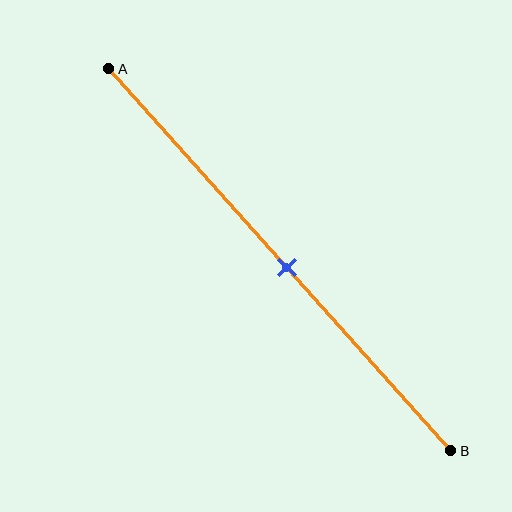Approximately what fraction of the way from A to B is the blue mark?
The blue mark is approximately 50% of the way from A to B.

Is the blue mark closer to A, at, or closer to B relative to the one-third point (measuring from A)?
The blue mark is closer to point B than the one-third point of segment AB.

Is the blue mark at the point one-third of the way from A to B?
No, the mark is at about 50% from A, not at the 33% one-third point.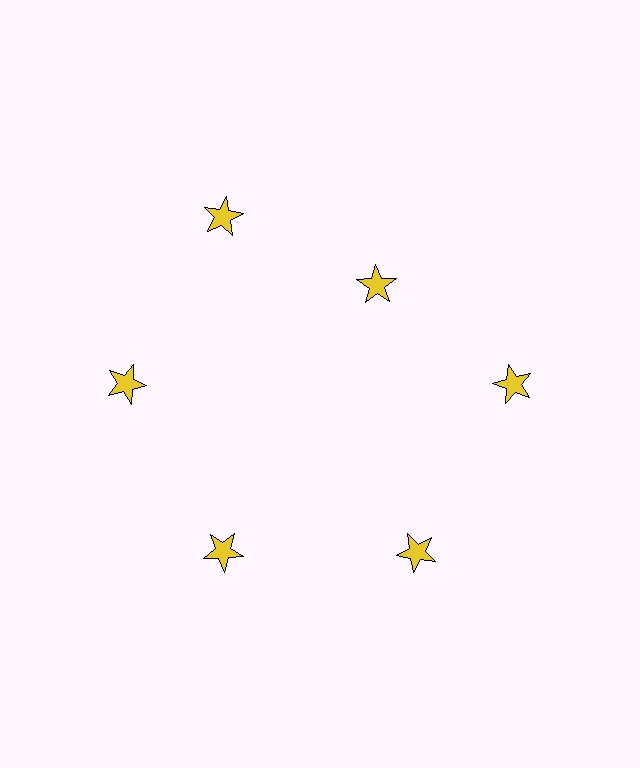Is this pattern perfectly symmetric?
No. The 6 yellow stars are arranged in a ring, but one element near the 1 o'clock position is pulled inward toward the center, breaking the 6-fold rotational symmetry.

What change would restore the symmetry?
The symmetry would be restored by moving it outward, back onto the ring so that all 6 stars sit at equal angles and equal distance from the center.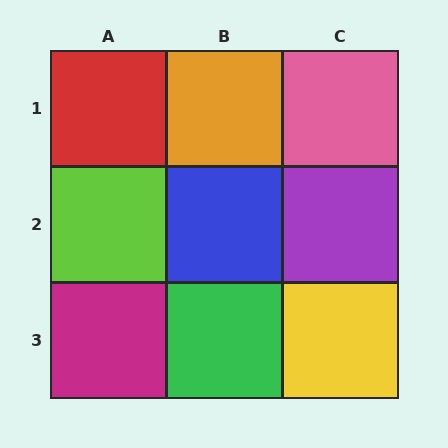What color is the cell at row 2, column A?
Lime.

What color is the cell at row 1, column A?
Red.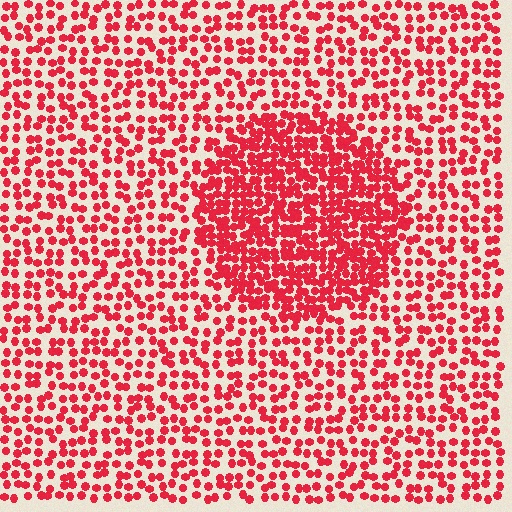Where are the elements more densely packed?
The elements are more densely packed inside the circle boundary.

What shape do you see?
I see a circle.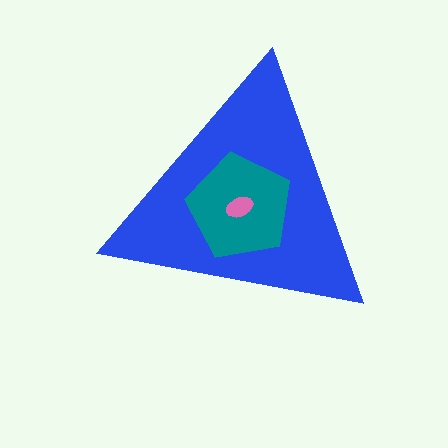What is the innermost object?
The pink ellipse.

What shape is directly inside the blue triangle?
The teal pentagon.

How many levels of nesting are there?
3.